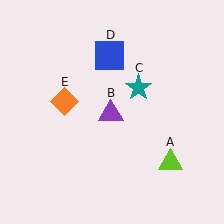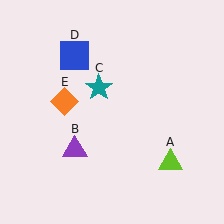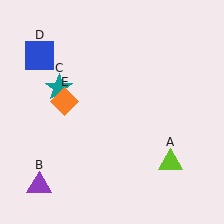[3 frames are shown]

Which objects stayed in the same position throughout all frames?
Lime triangle (object A) and orange diamond (object E) remained stationary.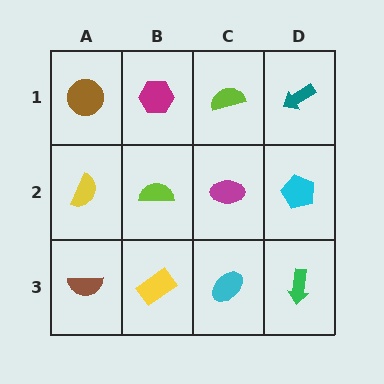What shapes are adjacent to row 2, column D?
A teal arrow (row 1, column D), a green arrow (row 3, column D), a magenta ellipse (row 2, column C).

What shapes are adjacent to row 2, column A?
A brown circle (row 1, column A), a brown semicircle (row 3, column A), a lime semicircle (row 2, column B).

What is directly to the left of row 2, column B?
A yellow semicircle.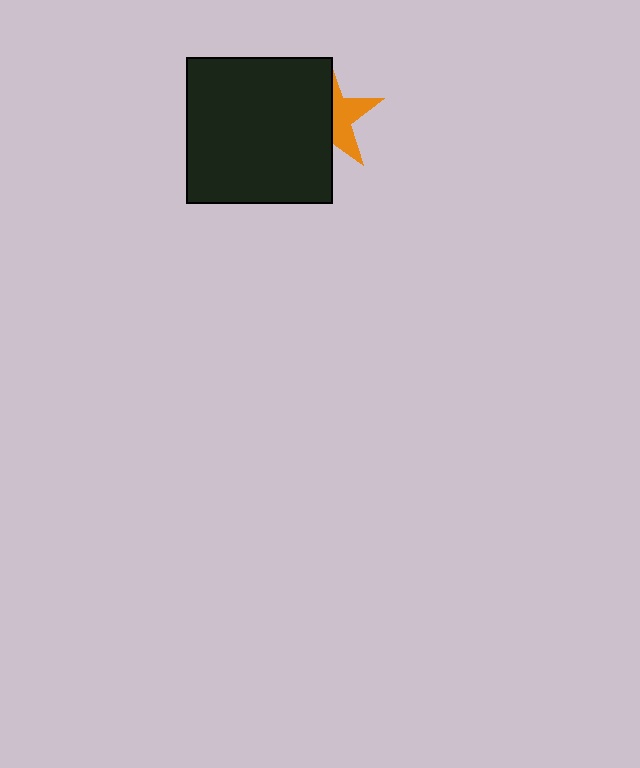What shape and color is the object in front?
The object in front is a black square.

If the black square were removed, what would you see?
You would see the complete orange star.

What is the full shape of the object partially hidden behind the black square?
The partially hidden object is an orange star.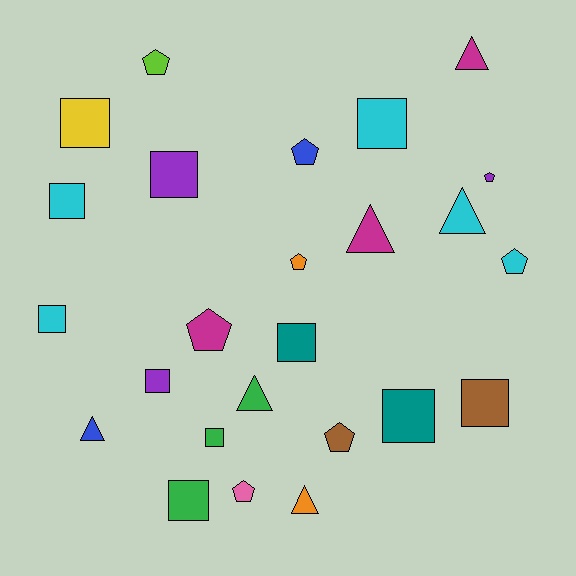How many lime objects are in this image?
There is 1 lime object.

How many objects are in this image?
There are 25 objects.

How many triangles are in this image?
There are 6 triangles.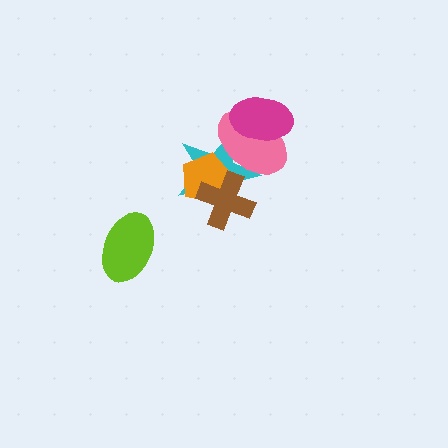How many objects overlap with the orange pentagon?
3 objects overlap with the orange pentagon.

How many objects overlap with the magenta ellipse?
2 objects overlap with the magenta ellipse.